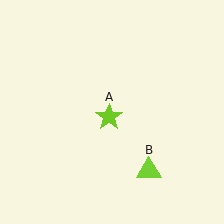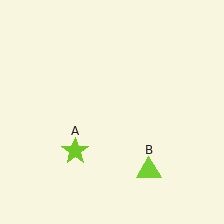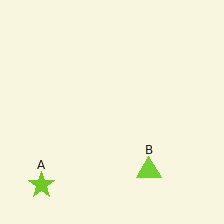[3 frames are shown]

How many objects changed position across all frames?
1 object changed position: lime star (object A).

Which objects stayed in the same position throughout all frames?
Lime triangle (object B) remained stationary.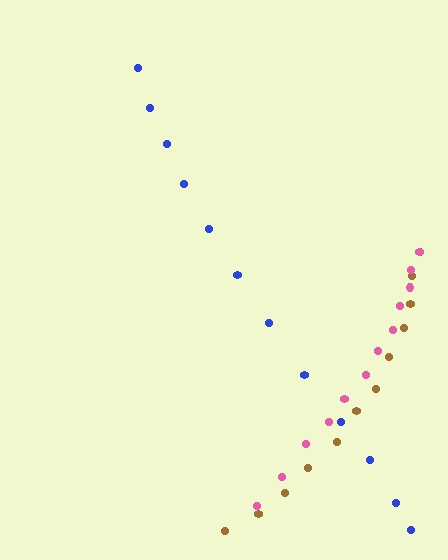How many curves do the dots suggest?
There are 3 distinct paths.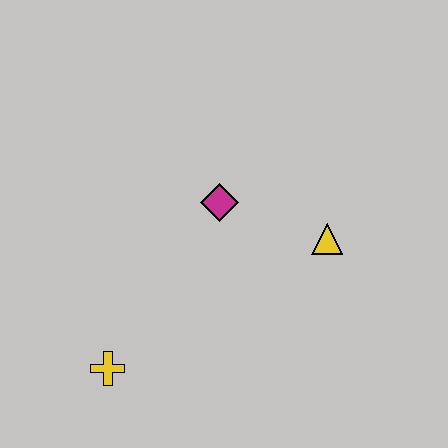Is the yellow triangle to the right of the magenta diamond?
Yes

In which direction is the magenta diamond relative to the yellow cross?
The magenta diamond is above the yellow cross.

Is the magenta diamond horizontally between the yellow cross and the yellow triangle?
Yes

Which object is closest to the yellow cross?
The magenta diamond is closest to the yellow cross.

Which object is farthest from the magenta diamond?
The yellow cross is farthest from the magenta diamond.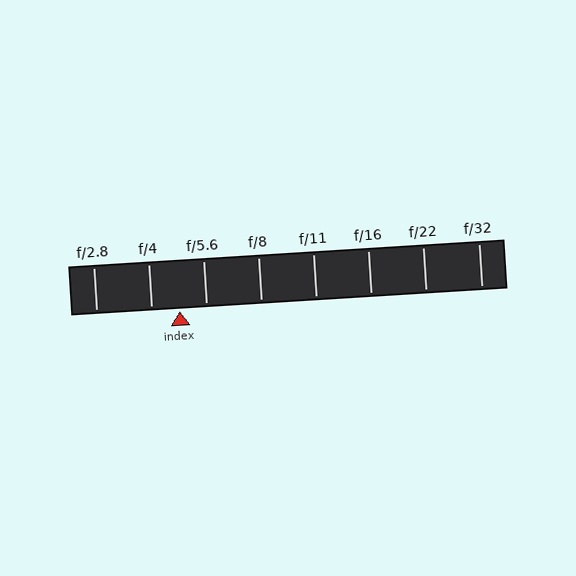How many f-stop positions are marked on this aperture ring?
There are 8 f-stop positions marked.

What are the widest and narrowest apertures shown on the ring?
The widest aperture shown is f/2.8 and the narrowest is f/32.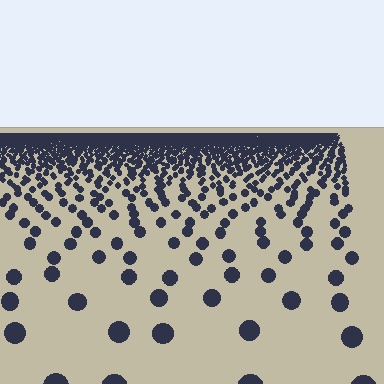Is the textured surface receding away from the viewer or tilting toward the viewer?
The surface is receding away from the viewer. Texture elements get smaller and denser toward the top.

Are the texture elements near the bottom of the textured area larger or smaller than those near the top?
Larger. Near the bottom, elements are closer to the viewer and appear at a bigger on-screen size.